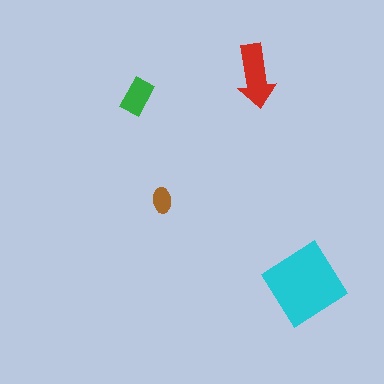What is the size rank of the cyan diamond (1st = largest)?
1st.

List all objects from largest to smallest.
The cyan diamond, the red arrow, the green rectangle, the brown ellipse.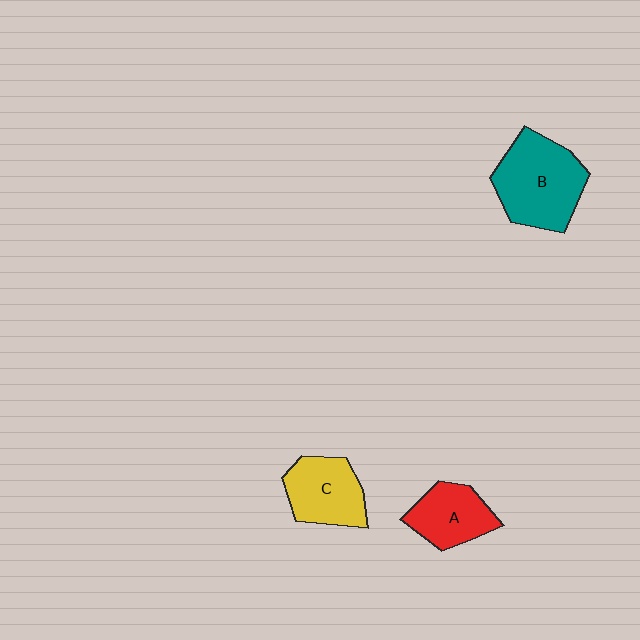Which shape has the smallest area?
Shape A (red).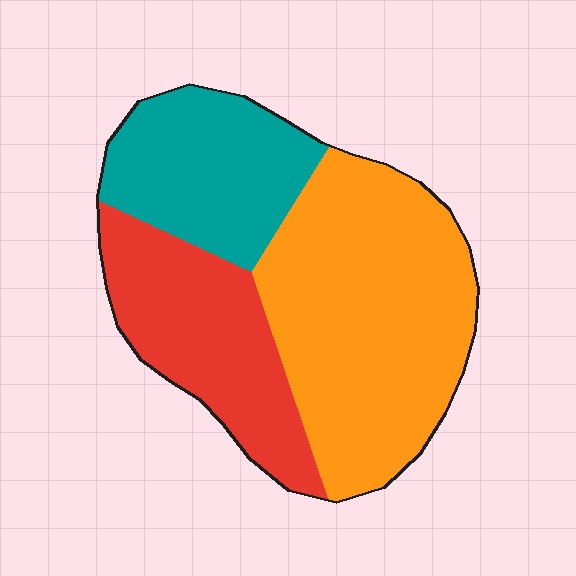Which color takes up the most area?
Orange, at roughly 50%.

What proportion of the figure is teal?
Teal takes up about one quarter (1/4) of the figure.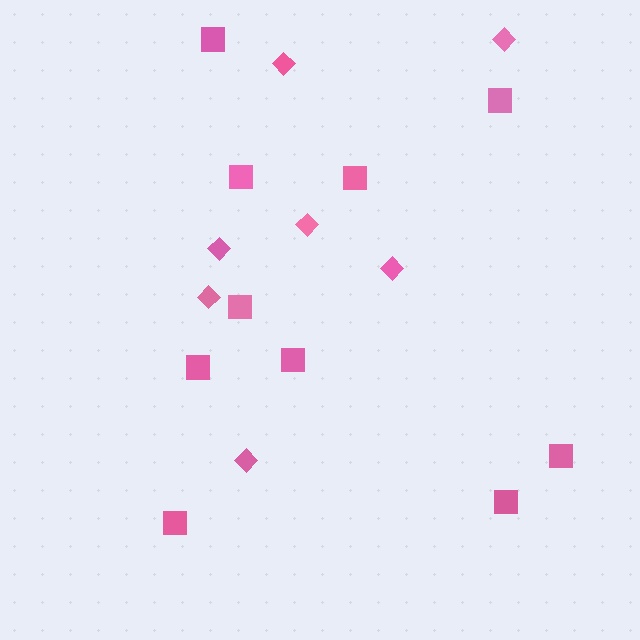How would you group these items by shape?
There are 2 groups: one group of diamonds (7) and one group of squares (10).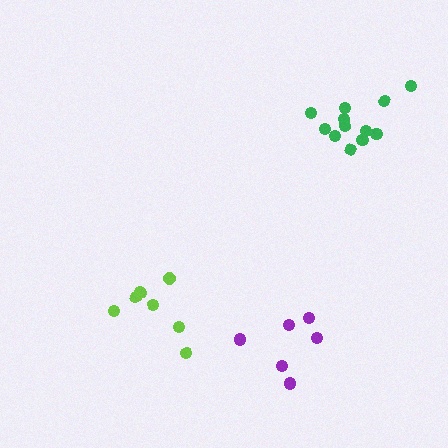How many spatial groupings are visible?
There are 3 spatial groupings.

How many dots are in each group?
Group 1: 9 dots, Group 2: 6 dots, Group 3: 12 dots (27 total).